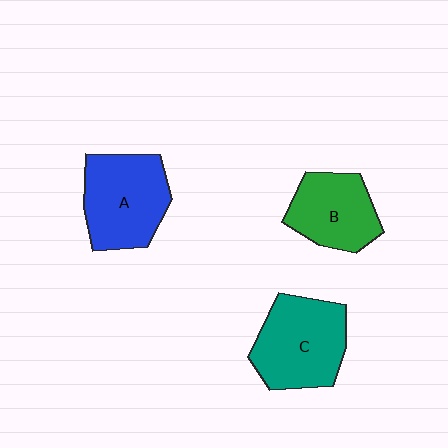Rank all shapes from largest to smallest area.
From largest to smallest: C (teal), A (blue), B (green).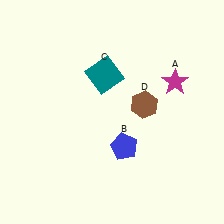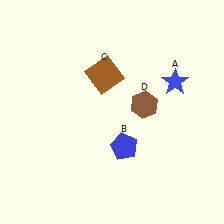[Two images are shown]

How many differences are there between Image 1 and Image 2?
There are 2 differences between the two images.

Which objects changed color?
A changed from magenta to blue. C changed from teal to brown.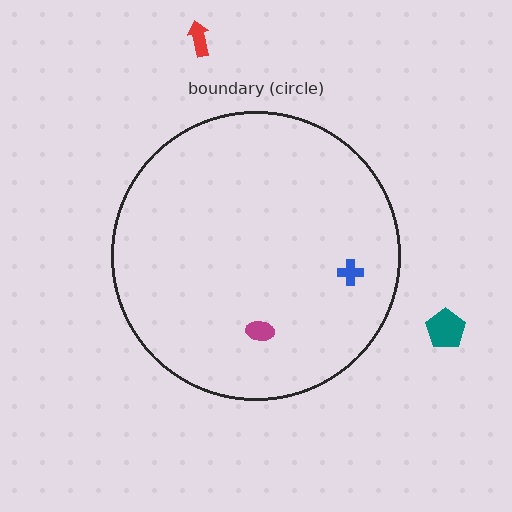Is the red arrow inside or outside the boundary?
Outside.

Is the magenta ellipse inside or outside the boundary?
Inside.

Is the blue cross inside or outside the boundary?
Inside.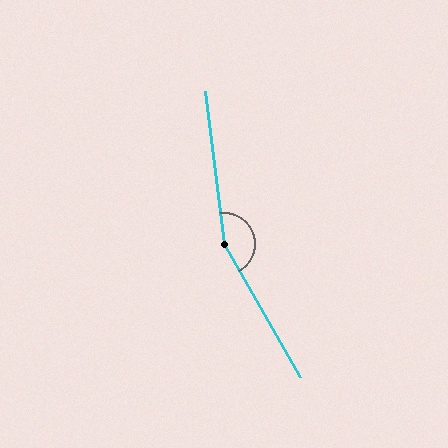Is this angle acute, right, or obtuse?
It is obtuse.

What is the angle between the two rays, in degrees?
Approximately 157 degrees.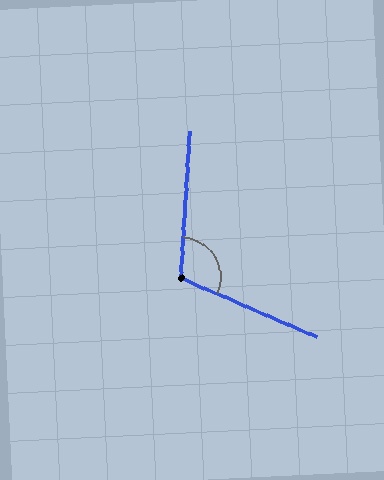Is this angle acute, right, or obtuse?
It is obtuse.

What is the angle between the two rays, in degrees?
Approximately 110 degrees.